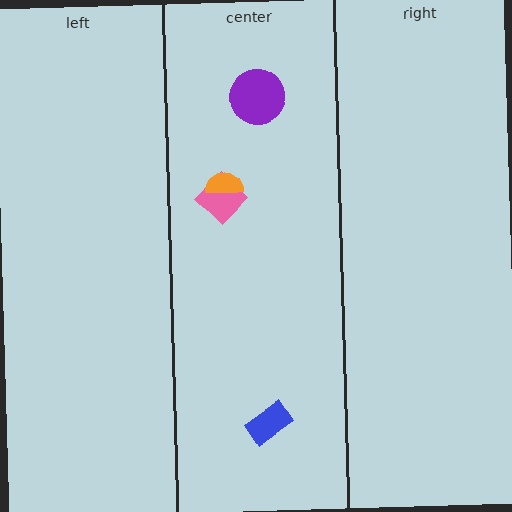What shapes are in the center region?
The pink diamond, the orange semicircle, the blue rectangle, the purple circle.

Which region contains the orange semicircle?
The center region.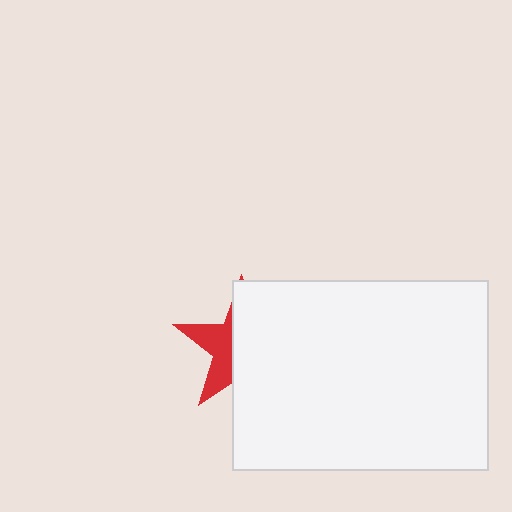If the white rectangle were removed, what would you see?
You would see the complete red star.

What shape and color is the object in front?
The object in front is a white rectangle.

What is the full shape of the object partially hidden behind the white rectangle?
The partially hidden object is a red star.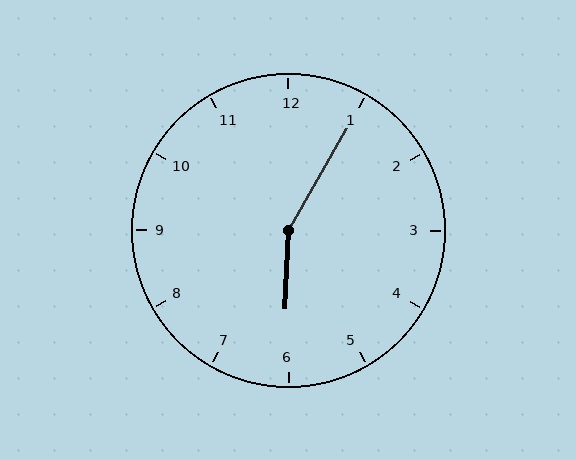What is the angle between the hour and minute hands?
Approximately 152 degrees.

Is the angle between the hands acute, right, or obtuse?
It is obtuse.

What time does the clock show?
6:05.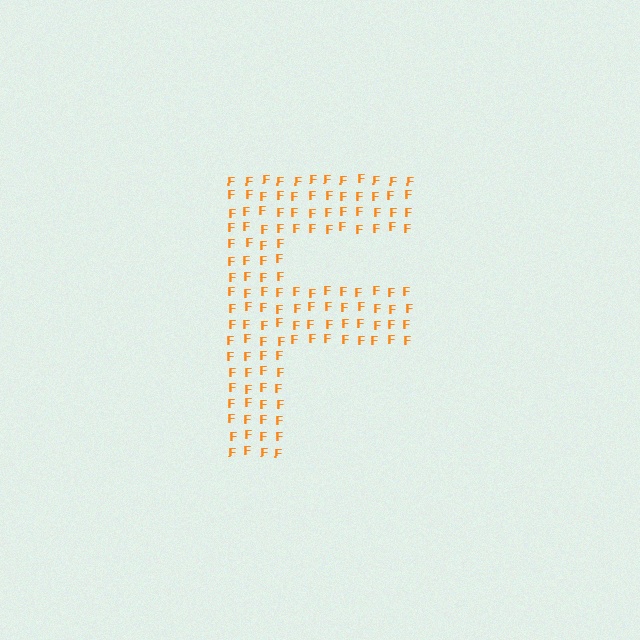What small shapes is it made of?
It is made of small letter F's.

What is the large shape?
The large shape is the letter F.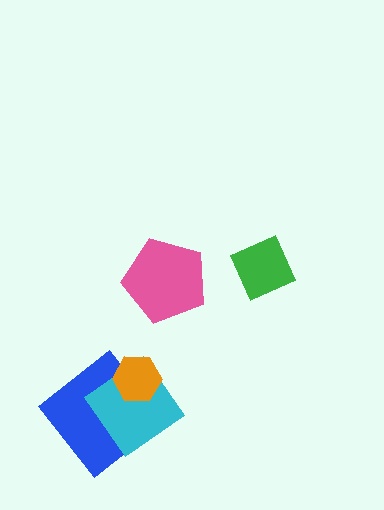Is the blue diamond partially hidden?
Yes, it is partially covered by another shape.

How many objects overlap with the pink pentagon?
0 objects overlap with the pink pentagon.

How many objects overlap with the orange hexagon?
2 objects overlap with the orange hexagon.